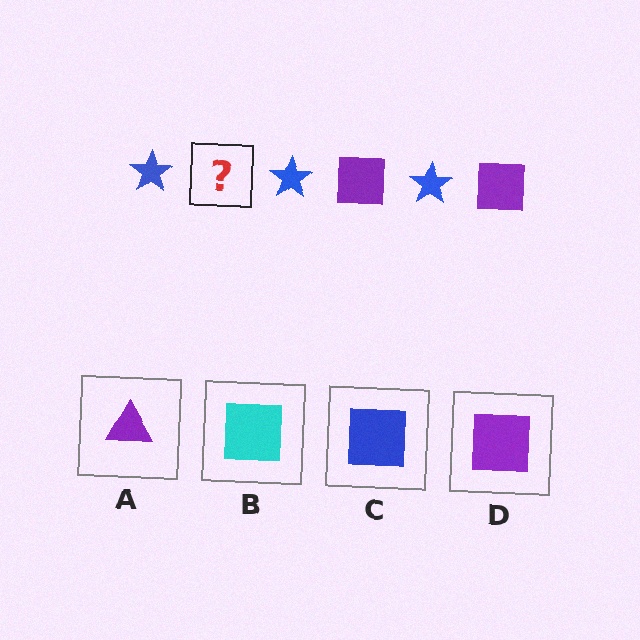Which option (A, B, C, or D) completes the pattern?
D.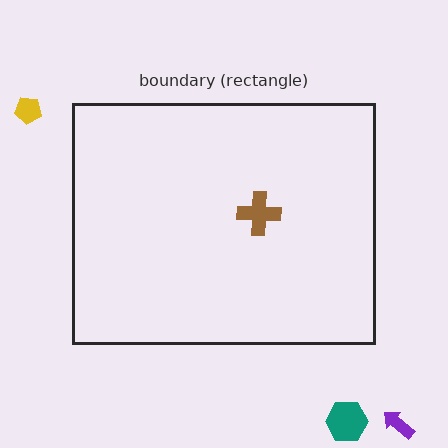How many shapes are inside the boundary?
1 inside, 3 outside.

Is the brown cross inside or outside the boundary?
Inside.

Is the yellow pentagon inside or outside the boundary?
Outside.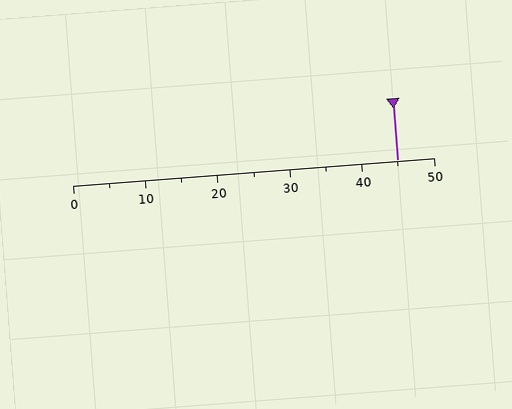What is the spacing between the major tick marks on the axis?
The major ticks are spaced 10 apart.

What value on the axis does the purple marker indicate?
The marker indicates approximately 45.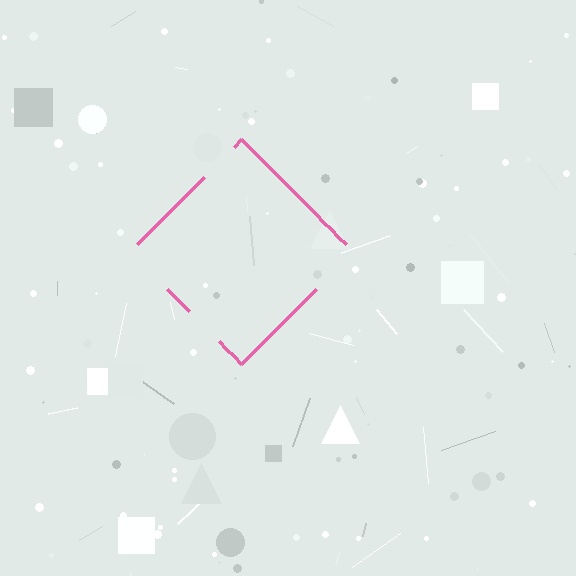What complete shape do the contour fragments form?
The contour fragments form a diamond.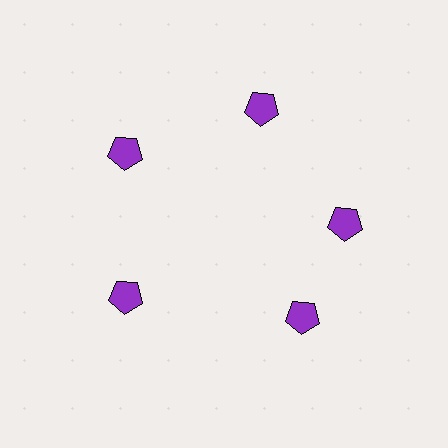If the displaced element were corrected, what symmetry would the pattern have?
It would have 5-fold rotational symmetry — the pattern would map onto itself every 72 degrees.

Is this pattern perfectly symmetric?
No. The 5 purple pentagons are arranged in a ring, but one element near the 5 o'clock position is rotated out of alignment along the ring, breaking the 5-fold rotational symmetry.